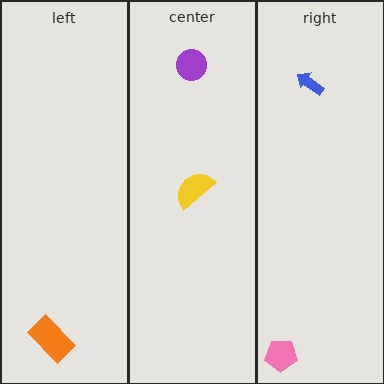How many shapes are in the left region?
1.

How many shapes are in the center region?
2.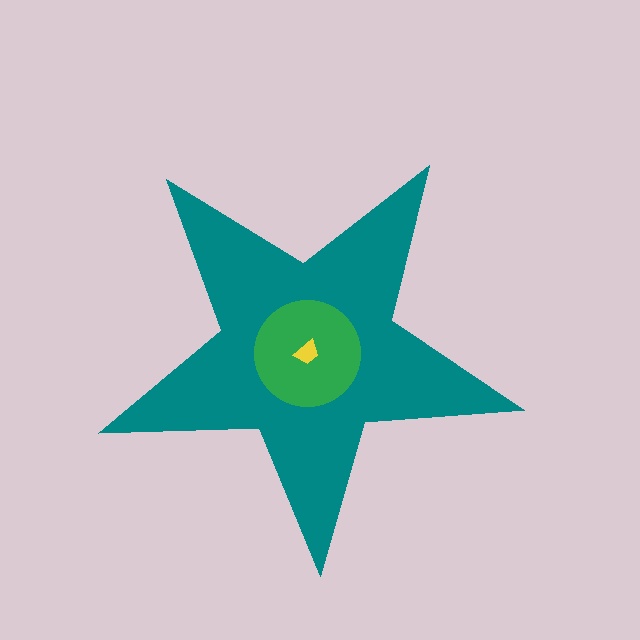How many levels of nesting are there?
3.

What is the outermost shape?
The teal star.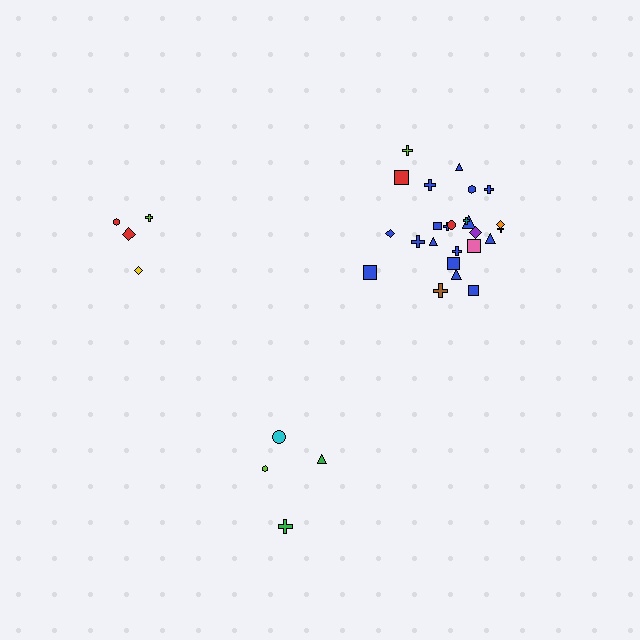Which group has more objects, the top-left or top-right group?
The top-right group.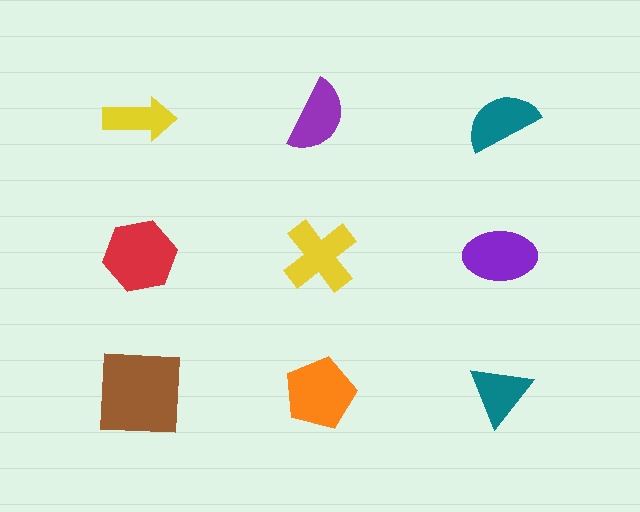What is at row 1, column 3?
A teal semicircle.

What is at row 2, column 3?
A purple ellipse.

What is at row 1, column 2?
A purple semicircle.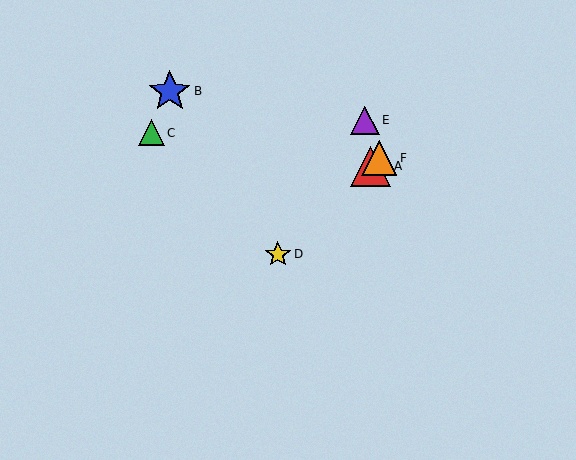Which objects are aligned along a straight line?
Objects A, D, F are aligned along a straight line.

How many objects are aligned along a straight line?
3 objects (A, D, F) are aligned along a straight line.